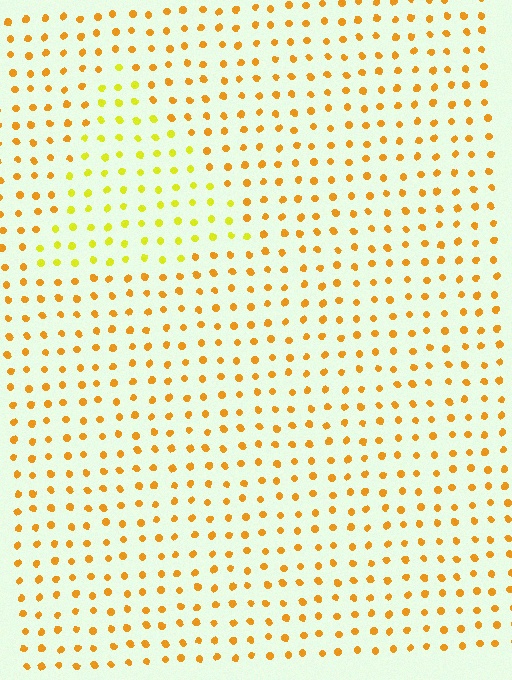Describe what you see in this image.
The image is filled with small orange elements in a uniform arrangement. A triangle-shaped region is visible where the elements are tinted to a slightly different hue, forming a subtle color boundary.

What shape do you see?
I see a triangle.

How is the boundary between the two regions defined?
The boundary is defined purely by a slight shift in hue (about 30 degrees). Spacing, size, and orientation are identical on both sides.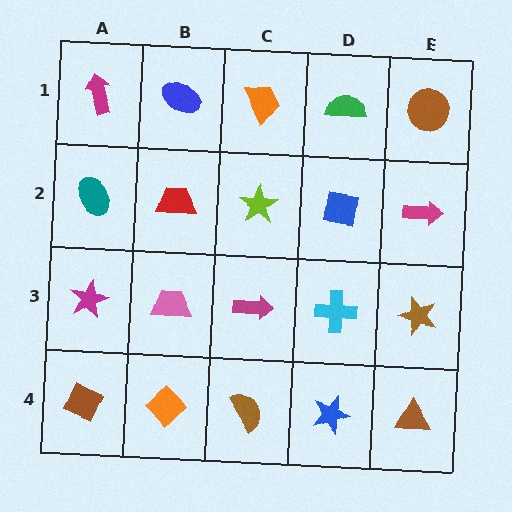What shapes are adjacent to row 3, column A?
A teal ellipse (row 2, column A), a brown diamond (row 4, column A), a pink trapezoid (row 3, column B).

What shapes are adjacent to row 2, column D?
A green semicircle (row 1, column D), a cyan cross (row 3, column D), a lime star (row 2, column C), a magenta arrow (row 2, column E).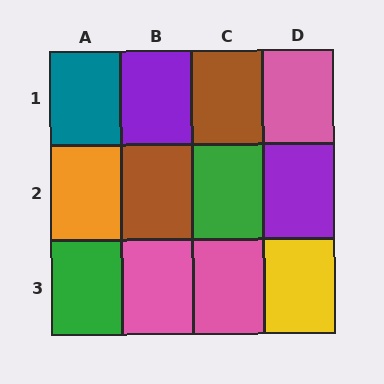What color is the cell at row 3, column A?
Green.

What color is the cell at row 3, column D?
Yellow.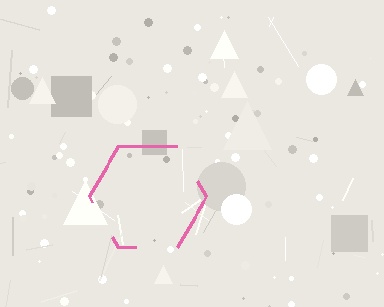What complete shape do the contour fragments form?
The contour fragments form a hexagon.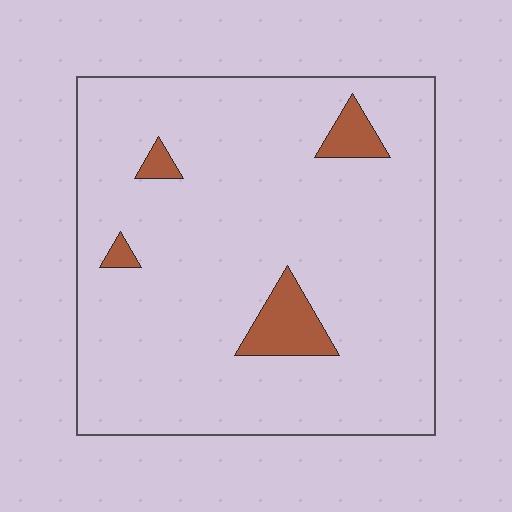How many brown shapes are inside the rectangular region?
4.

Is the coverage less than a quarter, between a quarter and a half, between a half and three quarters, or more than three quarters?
Less than a quarter.